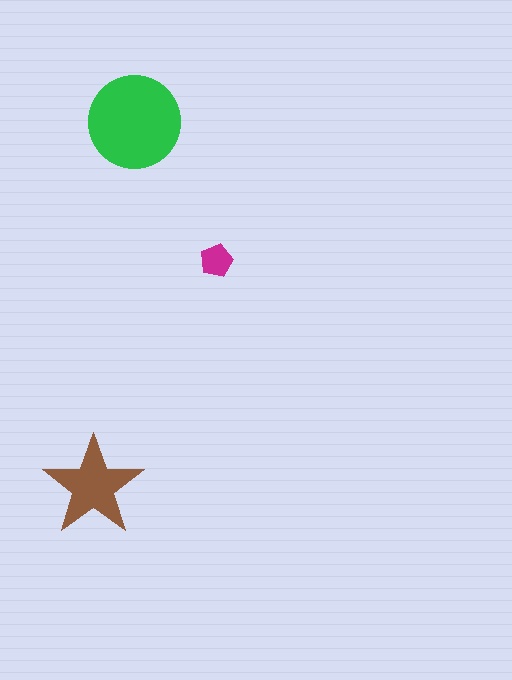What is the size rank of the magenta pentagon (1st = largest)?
3rd.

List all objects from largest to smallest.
The green circle, the brown star, the magenta pentagon.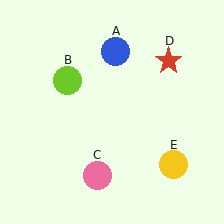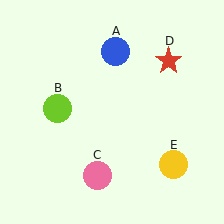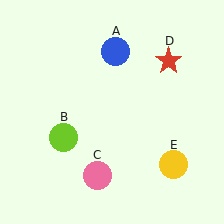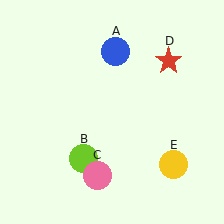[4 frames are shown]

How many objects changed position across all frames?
1 object changed position: lime circle (object B).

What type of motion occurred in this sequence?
The lime circle (object B) rotated counterclockwise around the center of the scene.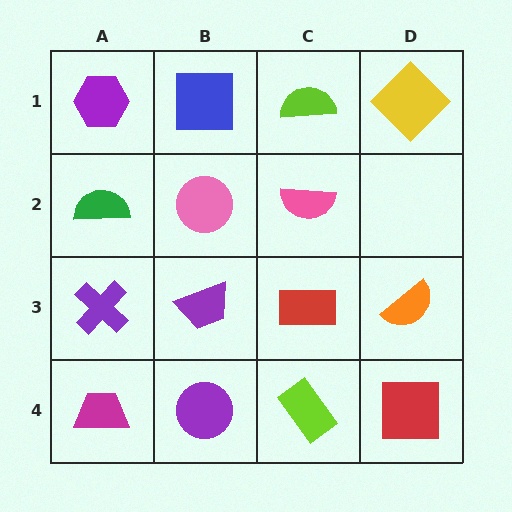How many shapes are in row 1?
4 shapes.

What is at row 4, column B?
A purple circle.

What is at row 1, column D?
A yellow diamond.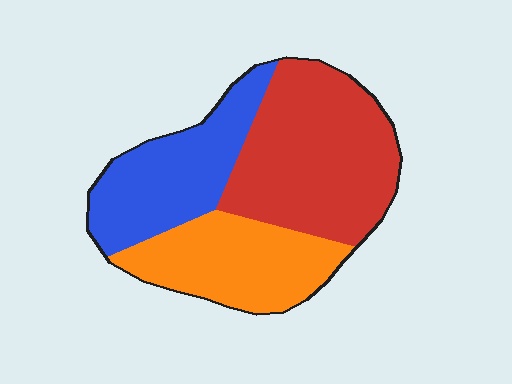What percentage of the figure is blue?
Blue covers around 30% of the figure.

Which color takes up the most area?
Red, at roughly 45%.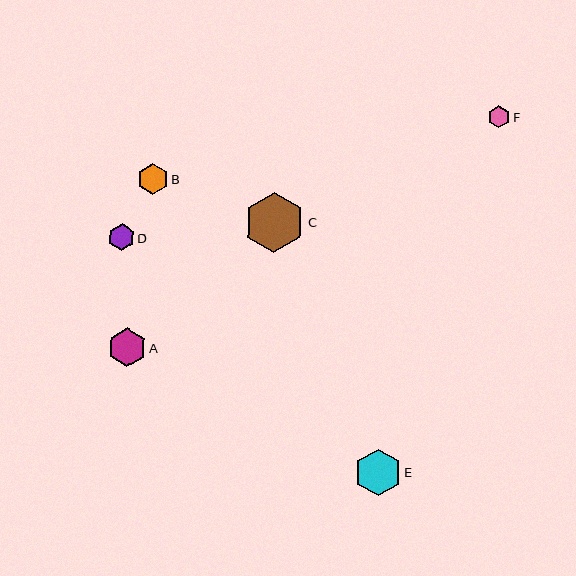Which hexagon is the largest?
Hexagon C is the largest with a size of approximately 60 pixels.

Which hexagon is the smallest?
Hexagon F is the smallest with a size of approximately 22 pixels.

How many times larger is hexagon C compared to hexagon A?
Hexagon C is approximately 1.6 times the size of hexagon A.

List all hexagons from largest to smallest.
From largest to smallest: C, E, A, B, D, F.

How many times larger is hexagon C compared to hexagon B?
Hexagon C is approximately 2.0 times the size of hexagon B.